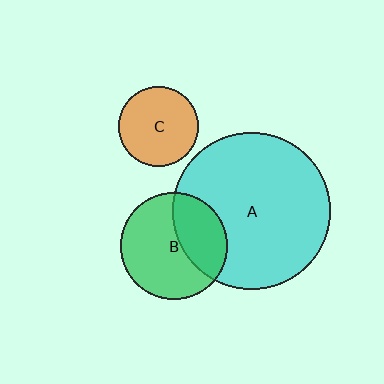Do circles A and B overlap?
Yes.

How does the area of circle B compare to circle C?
Approximately 1.8 times.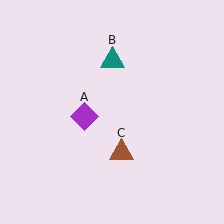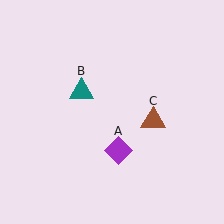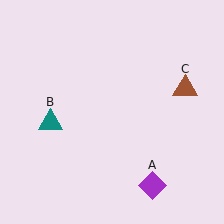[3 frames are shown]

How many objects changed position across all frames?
3 objects changed position: purple diamond (object A), teal triangle (object B), brown triangle (object C).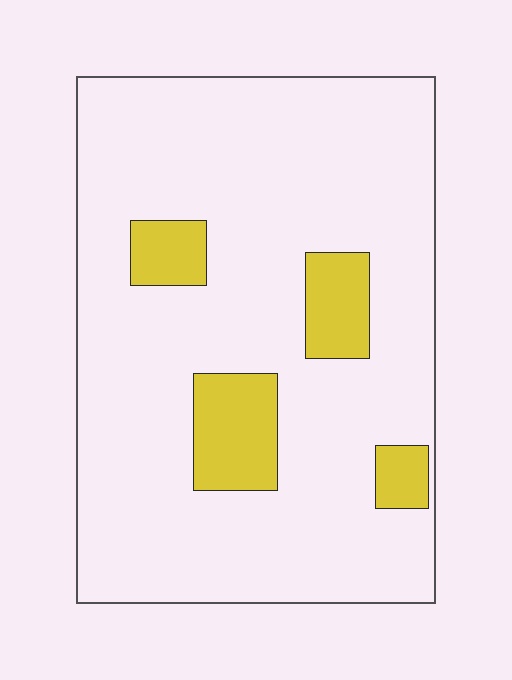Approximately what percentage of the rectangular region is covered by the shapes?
Approximately 15%.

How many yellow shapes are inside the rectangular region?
4.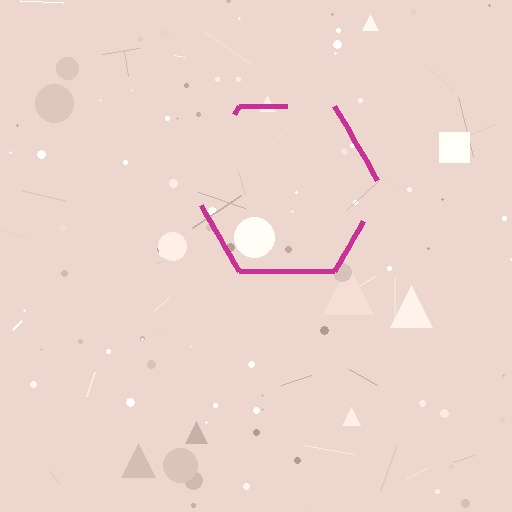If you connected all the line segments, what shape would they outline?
They would outline a hexagon.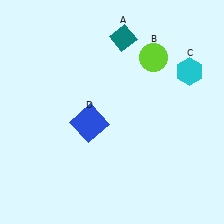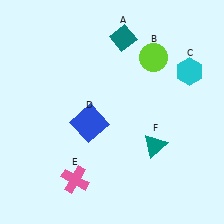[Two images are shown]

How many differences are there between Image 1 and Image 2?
There are 2 differences between the two images.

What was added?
A pink cross (E), a teal triangle (F) were added in Image 2.